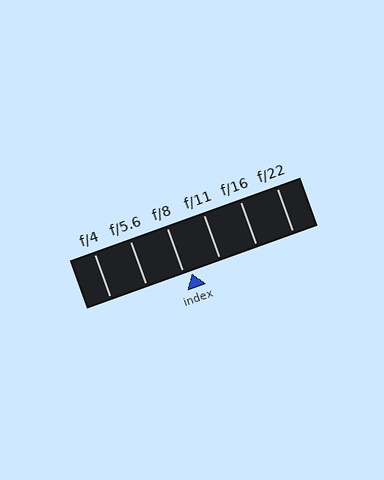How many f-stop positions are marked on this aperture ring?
There are 6 f-stop positions marked.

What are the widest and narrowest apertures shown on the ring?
The widest aperture shown is f/4 and the narrowest is f/22.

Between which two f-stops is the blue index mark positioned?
The index mark is between f/8 and f/11.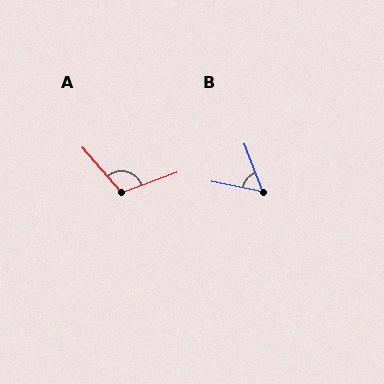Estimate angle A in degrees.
Approximately 110 degrees.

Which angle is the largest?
A, at approximately 110 degrees.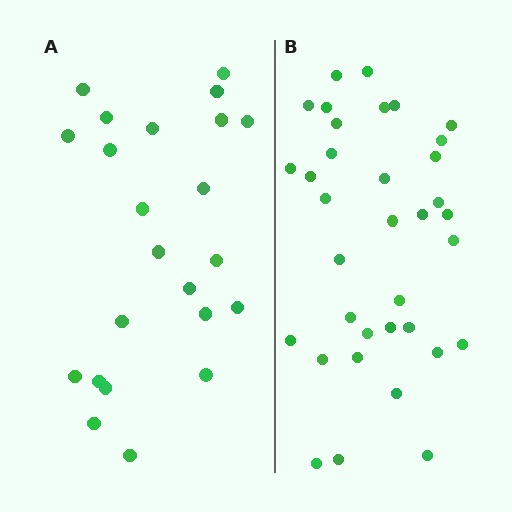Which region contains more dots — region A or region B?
Region B (the right region) has more dots.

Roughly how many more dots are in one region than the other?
Region B has roughly 12 or so more dots than region A.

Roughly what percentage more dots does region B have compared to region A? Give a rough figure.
About 50% more.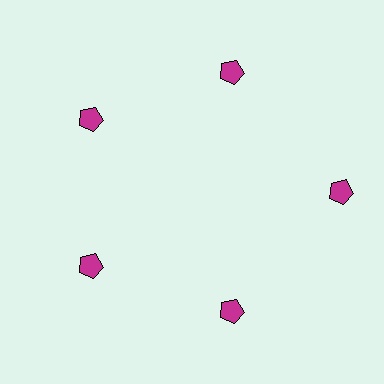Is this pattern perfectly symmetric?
No. The 5 magenta pentagons are arranged in a ring, but one element near the 3 o'clock position is pushed outward from the center, breaking the 5-fold rotational symmetry.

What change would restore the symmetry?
The symmetry would be restored by moving it inward, back onto the ring so that all 5 pentagons sit at equal angles and equal distance from the center.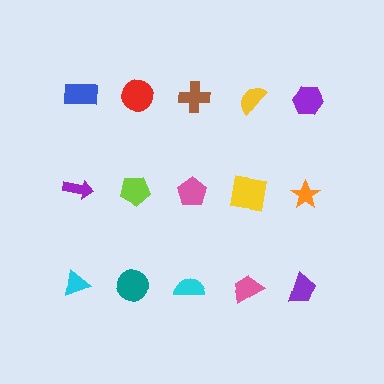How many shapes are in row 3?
5 shapes.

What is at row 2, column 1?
A purple arrow.